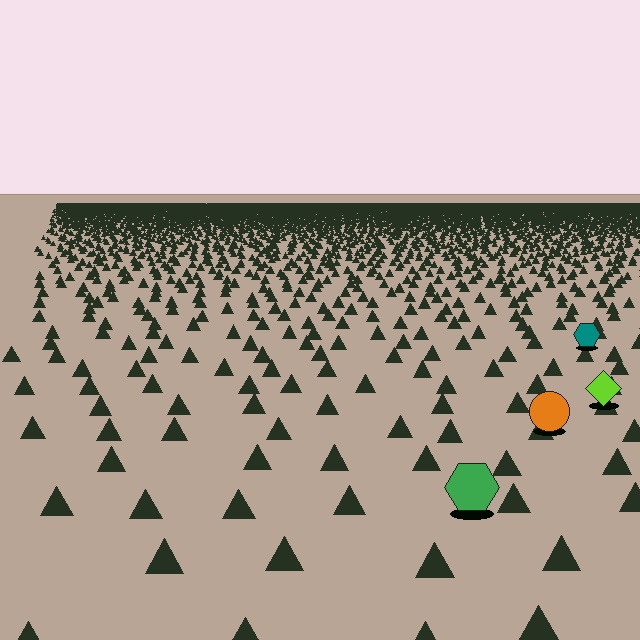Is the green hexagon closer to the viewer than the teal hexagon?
Yes. The green hexagon is closer — you can tell from the texture gradient: the ground texture is coarser near it.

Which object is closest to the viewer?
The green hexagon is closest. The texture marks near it are larger and more spread out.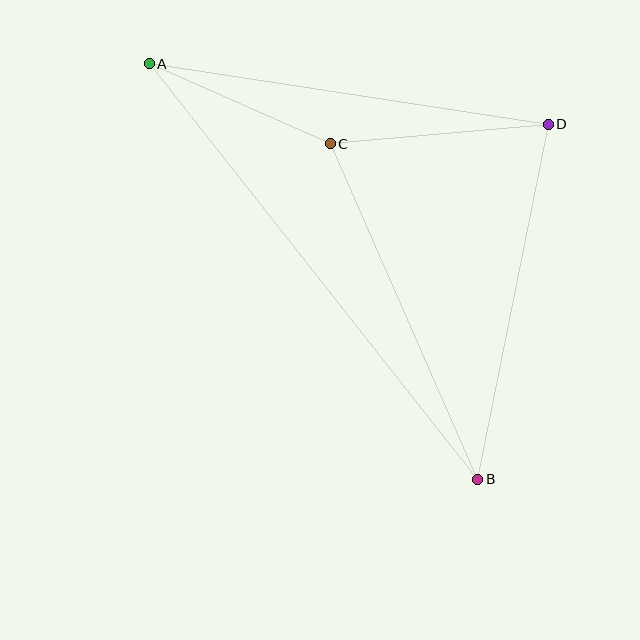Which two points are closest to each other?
Points A and C are closest to each other.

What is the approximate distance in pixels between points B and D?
The distance between B and D is approximately 362 pixels.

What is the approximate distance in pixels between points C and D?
The distance between C and D is approximately 219 pixels.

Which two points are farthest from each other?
Points A and B are farthest from each other.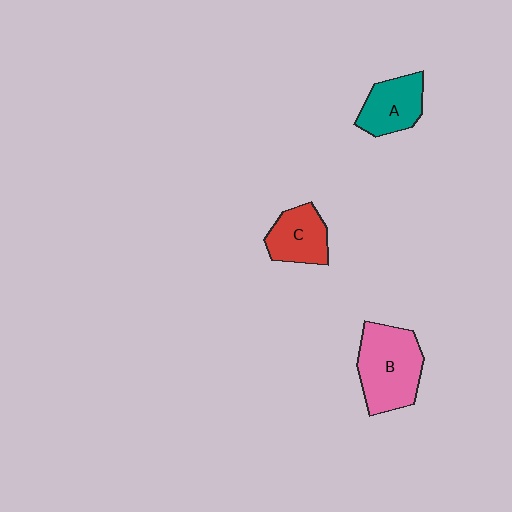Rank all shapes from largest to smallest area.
From largest to smallest: B (pink), A (teal), C (red).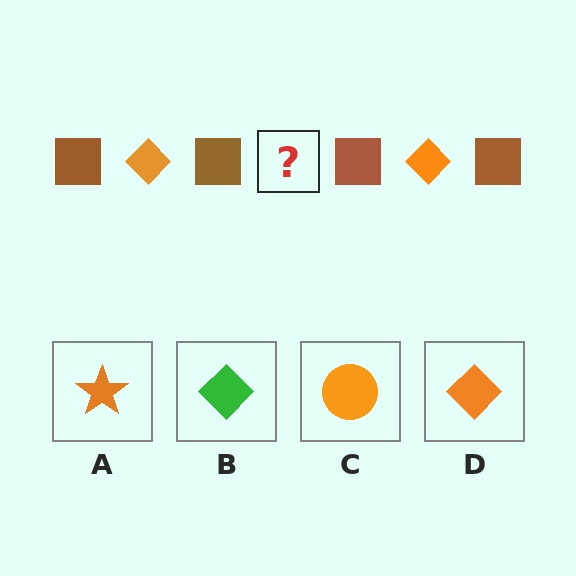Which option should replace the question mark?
Option D.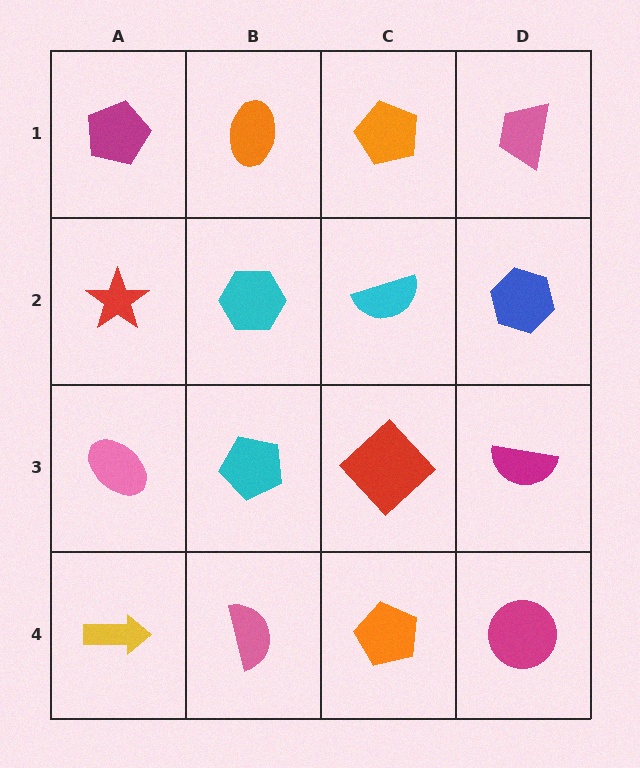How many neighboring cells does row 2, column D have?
3.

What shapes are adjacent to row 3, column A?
A red star (row 2, column A), a yellow arrow (row 4, column A), a cyan pentagon (row 3, column B).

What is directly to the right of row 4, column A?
A pink semicircle.